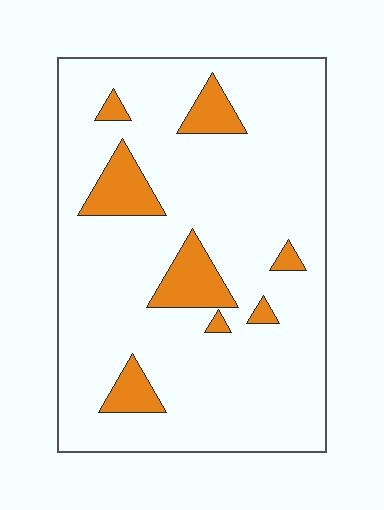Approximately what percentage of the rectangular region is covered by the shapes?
Approximately 15%.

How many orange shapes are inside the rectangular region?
8.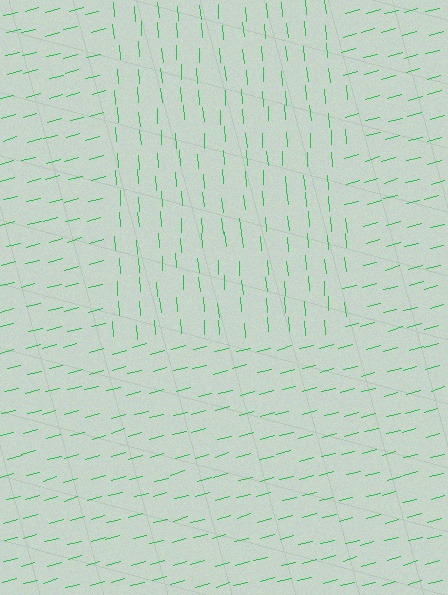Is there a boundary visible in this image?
Yes, there is a texture boundary formed by a change in line orientation.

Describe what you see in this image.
The image is filled with small green line segments. A rectangle region in the image has lines oriented differently from the surrounding lines, creating a visible texture boundary.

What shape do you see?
I see a rectangle.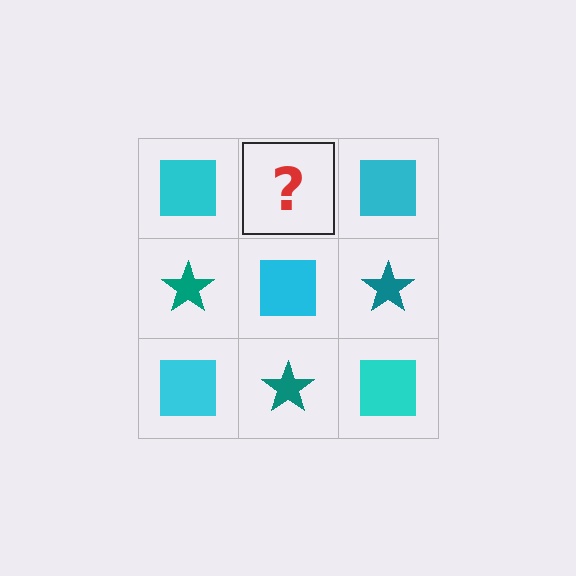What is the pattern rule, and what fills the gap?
The rule is that it alternates cyan square and teal star in a checkerboard pattern. The gap should be filled with a teal star.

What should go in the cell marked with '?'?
The missing cell should contain a teal star.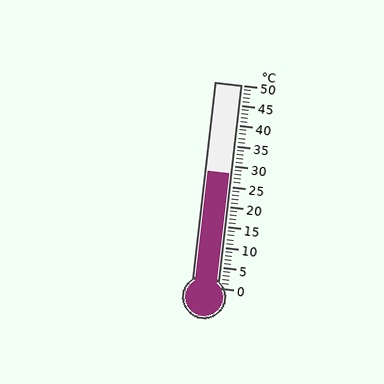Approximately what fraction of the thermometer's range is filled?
The thermometer is filled to approximately 55% of its range.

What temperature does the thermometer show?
The thermometer shows approximately 28°C.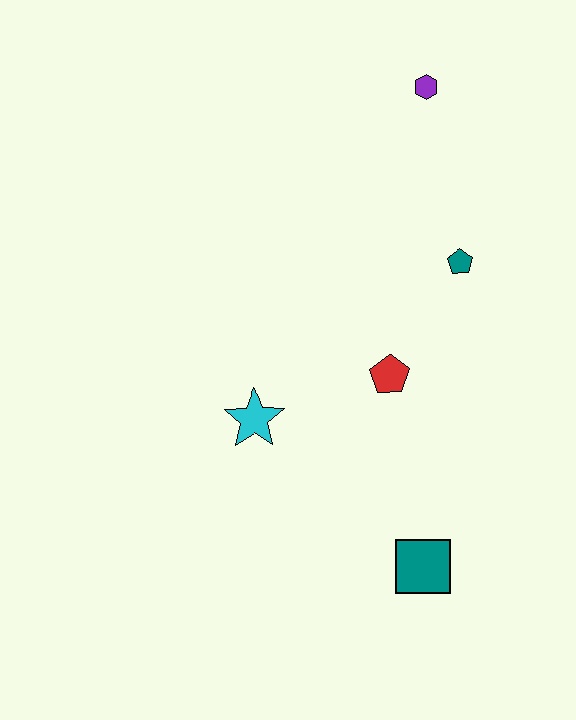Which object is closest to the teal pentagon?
The red pentagon is closest to the teal pentagon.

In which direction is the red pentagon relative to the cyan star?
The red pentagon is to the right of the cyan star.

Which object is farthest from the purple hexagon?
The teal square is farthest from the purple hexagon.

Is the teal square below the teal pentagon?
Yes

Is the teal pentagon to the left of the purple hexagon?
No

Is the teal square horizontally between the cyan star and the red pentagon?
No